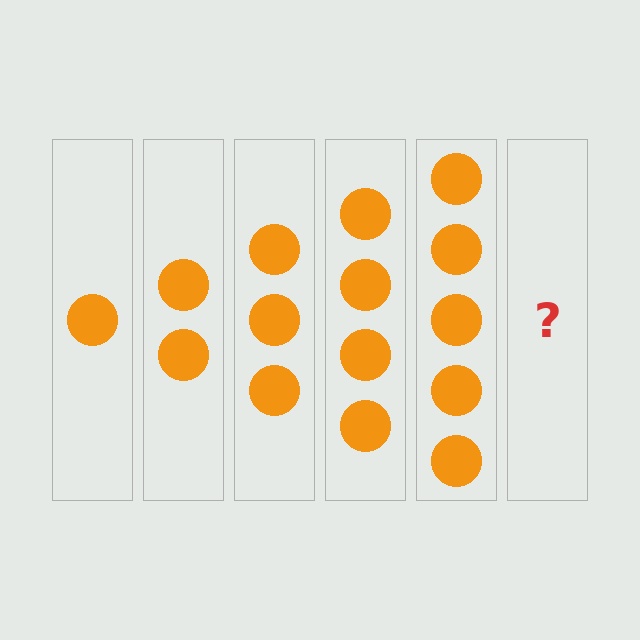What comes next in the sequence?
The next element should be 6 circles.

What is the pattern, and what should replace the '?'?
The pattern is that each step adds one more circle. The '?' should be 6 circles.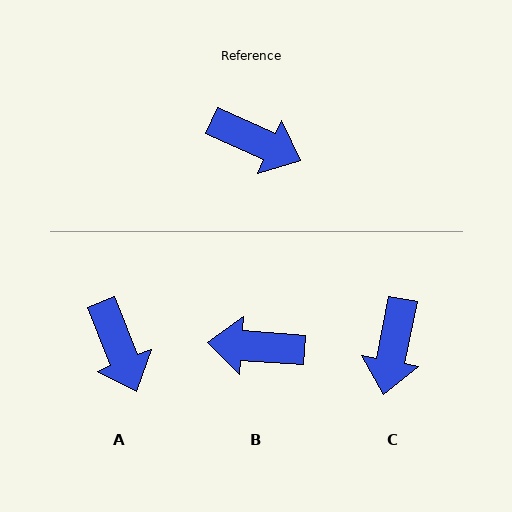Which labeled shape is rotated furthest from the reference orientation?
B, about 160 degrees away.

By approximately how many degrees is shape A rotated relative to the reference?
Approximately 44 degrees clockwise.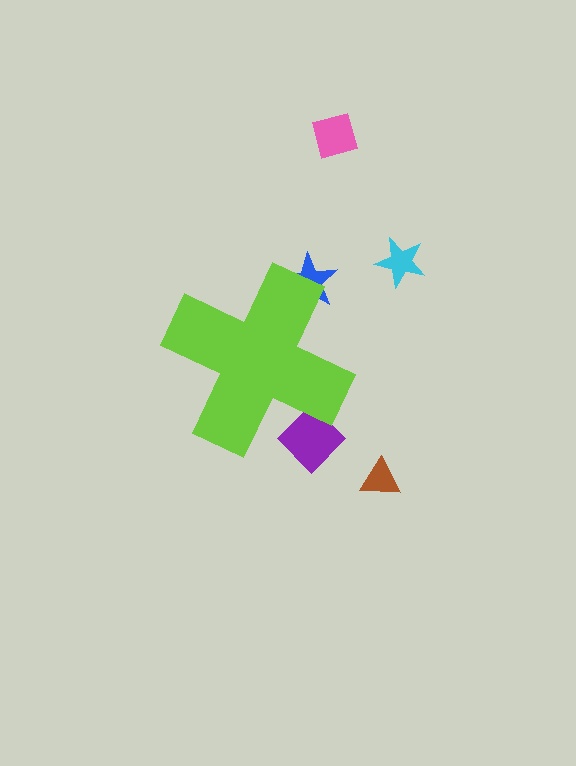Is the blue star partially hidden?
Yes, the blue star is partially hidden behind the lime cross.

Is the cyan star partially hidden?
No, the cyan star is fully visible.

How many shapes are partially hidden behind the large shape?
3 shapes are partially hidden.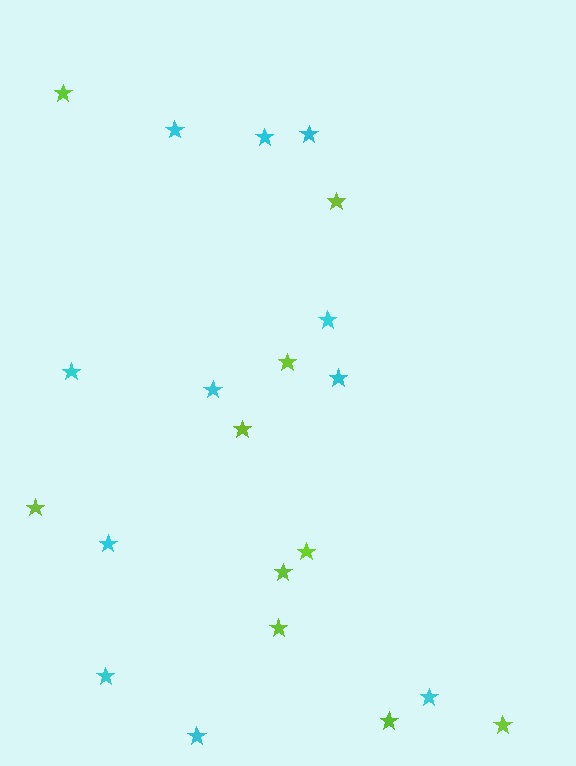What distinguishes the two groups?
There are 2 groups: one group of cyan stars (11) and one group of lime stars (10).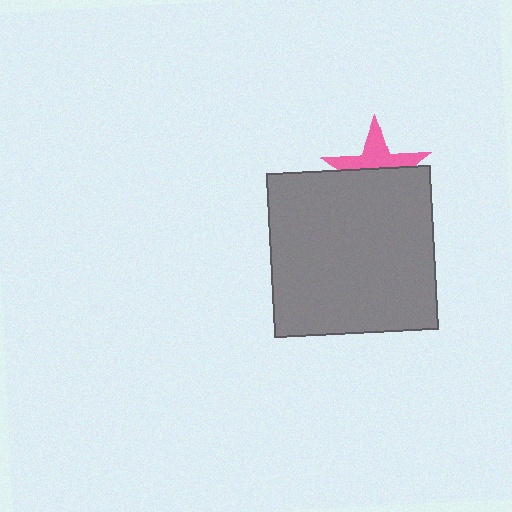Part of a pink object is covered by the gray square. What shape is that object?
It is a star.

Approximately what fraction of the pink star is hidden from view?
Roughly 57% of the pink star is hidden behind the gray square.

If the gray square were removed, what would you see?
You would see the complete pink star.